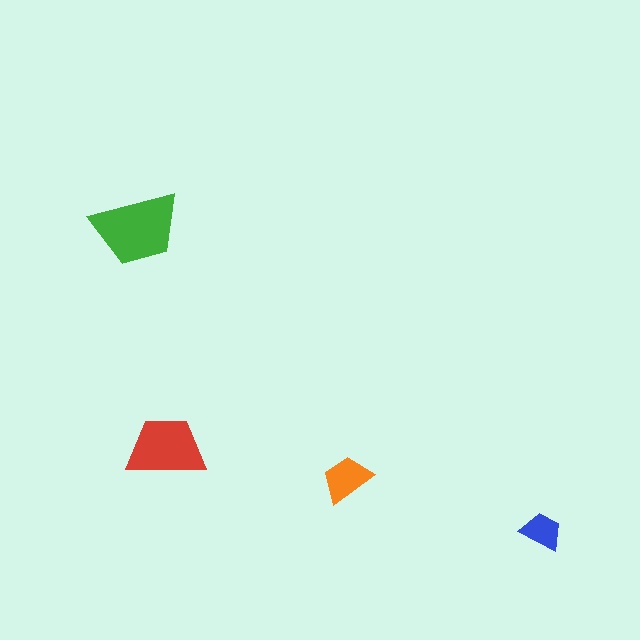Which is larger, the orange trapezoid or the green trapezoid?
The green one.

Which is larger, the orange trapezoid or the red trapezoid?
The red one.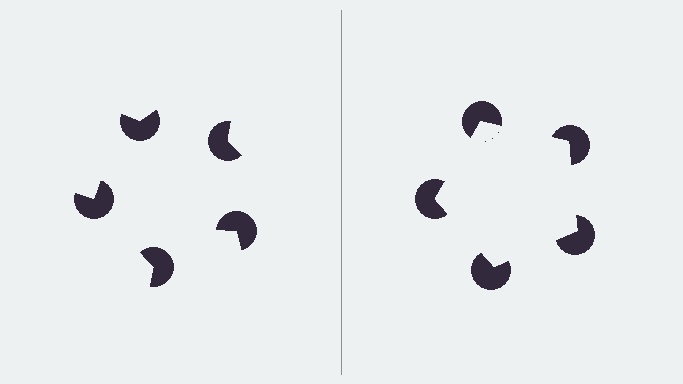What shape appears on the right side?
An illusory pentagon.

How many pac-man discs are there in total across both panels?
10 — 5 on each side.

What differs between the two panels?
The pac-man discs are positioned identically on both sides; only the wedge orientations differ. On the right they align to a pentagon; on the left they are misaligned.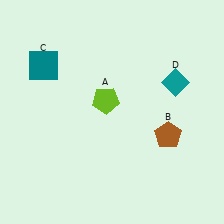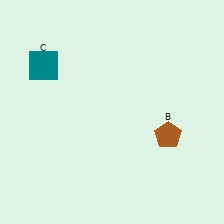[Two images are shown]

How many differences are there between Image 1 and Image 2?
There are 2 differences between the two images.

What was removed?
The teal diamond (D), the lime pentagon (A) were removed in Image 2.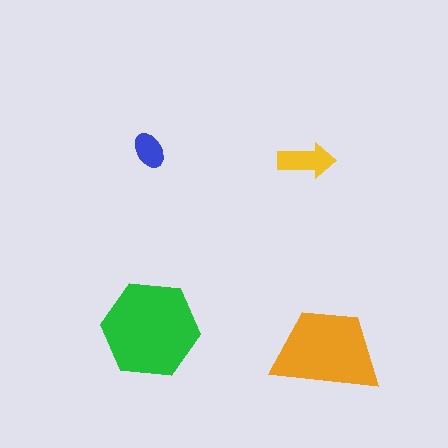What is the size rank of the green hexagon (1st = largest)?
1st.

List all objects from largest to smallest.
The green hexagon, the orange trapezoid, the yellow arrow, the blue ellipse.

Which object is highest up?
The blue ellipse is topmost.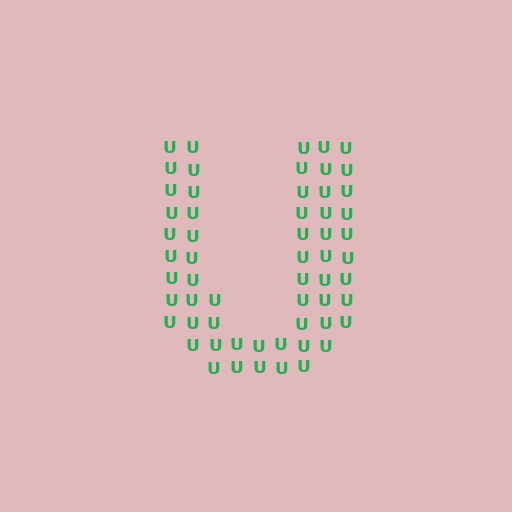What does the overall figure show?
The overall figure shows the letter U.